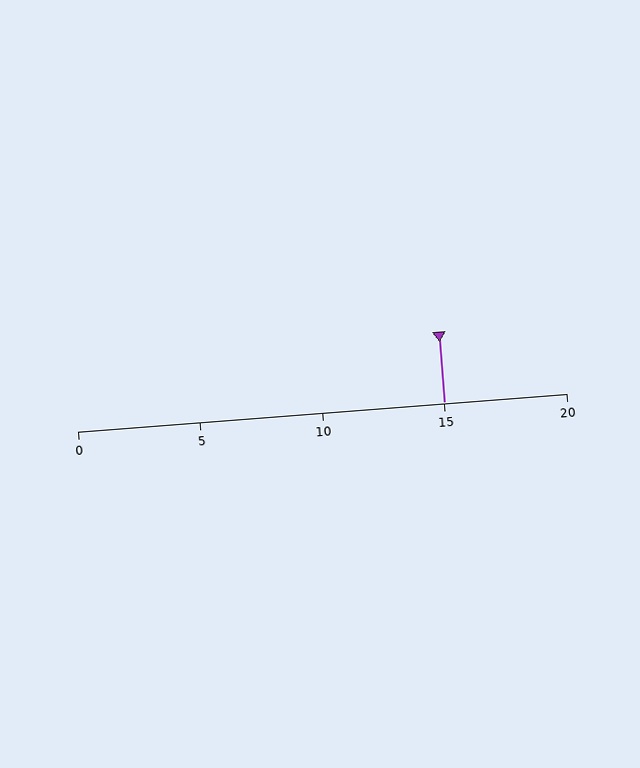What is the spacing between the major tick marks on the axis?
The major ticks are spaced 5 apart.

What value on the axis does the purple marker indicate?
The marker indicates approximately 15.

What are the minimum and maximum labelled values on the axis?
The axis runs from 0 to 20.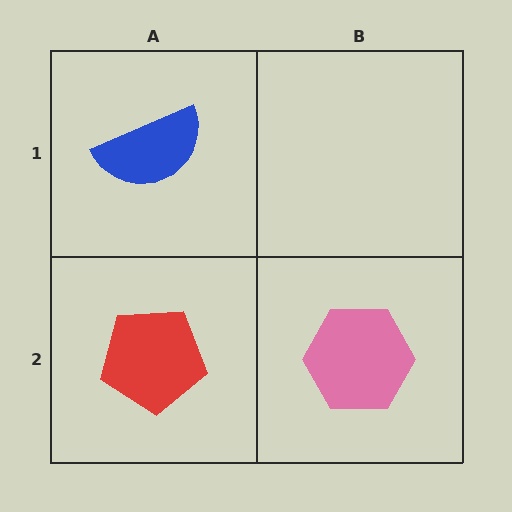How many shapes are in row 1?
1 shape.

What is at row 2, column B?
A pink hexagon.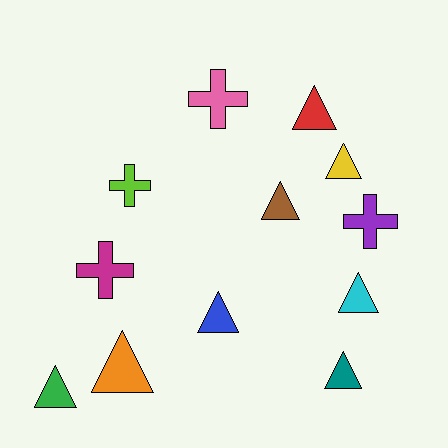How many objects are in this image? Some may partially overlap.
There are 12 objects.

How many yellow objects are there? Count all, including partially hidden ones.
There is 1 yellow object.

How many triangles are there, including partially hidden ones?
There are 8 triangles.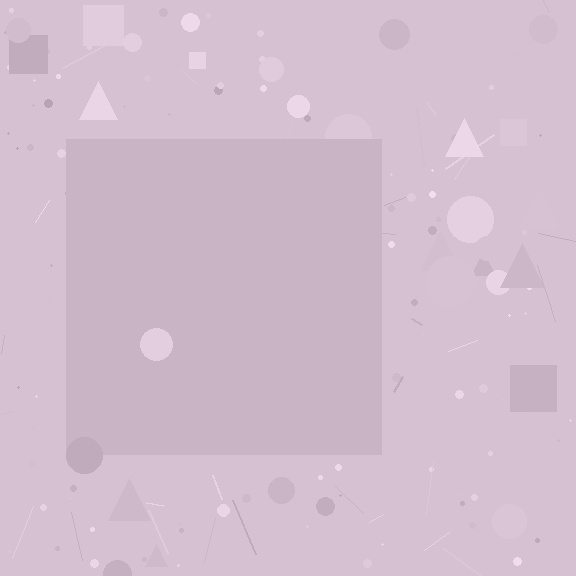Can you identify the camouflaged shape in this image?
The camouflaged shape is a square.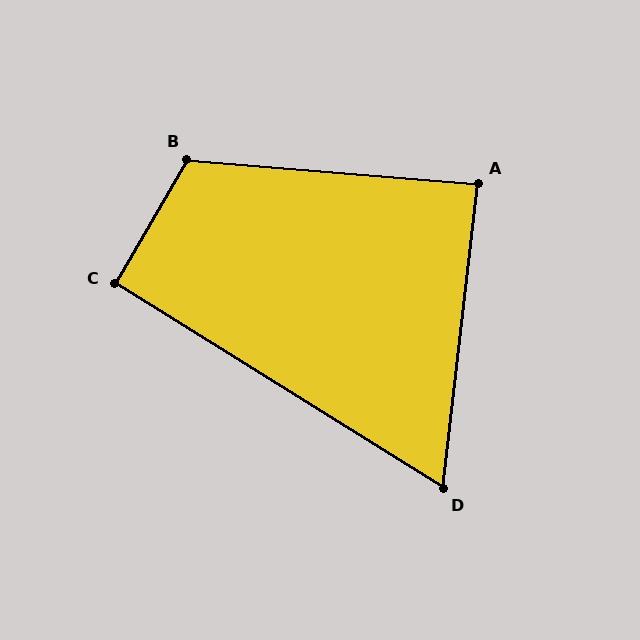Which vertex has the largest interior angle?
B, at approximately 115 degrees.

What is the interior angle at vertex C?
Approximately 92 degrees (approximately right).